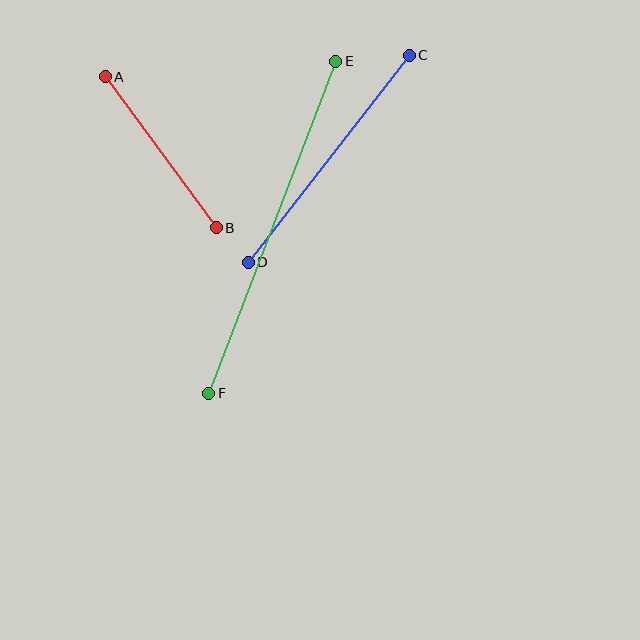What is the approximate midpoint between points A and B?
The midpoint is at approximately (161, 152) pixels.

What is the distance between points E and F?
The distance is approximately 356 pixels.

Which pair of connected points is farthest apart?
Points E and F are farthest apart.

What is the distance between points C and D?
The distance is approximately 262 pixels.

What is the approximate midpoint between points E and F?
The midpoint is at approximately (272, 227) pixels.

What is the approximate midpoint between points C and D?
The midpoint is at approximately (329, 159) pixels.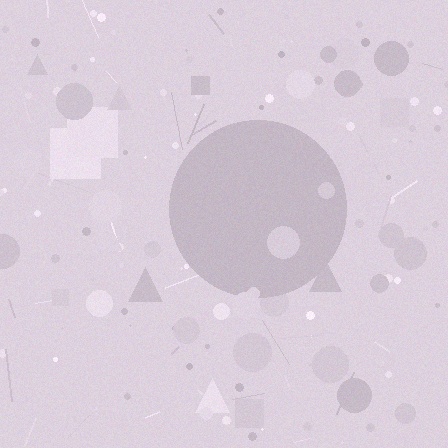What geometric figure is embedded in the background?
A circle is embedded in the background.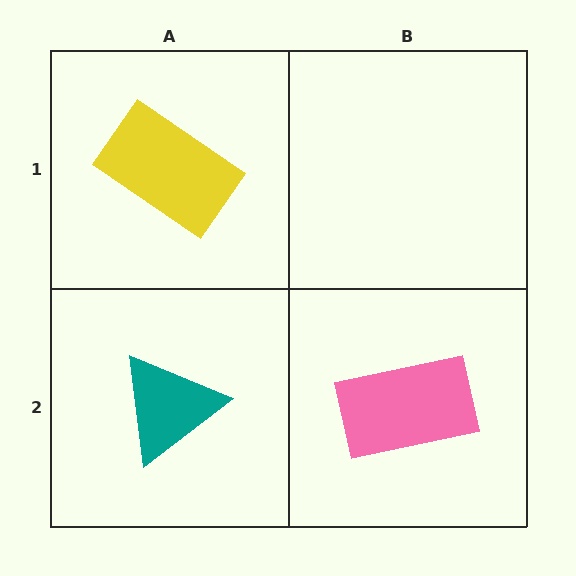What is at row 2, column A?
A teal triangle.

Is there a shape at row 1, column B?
No, that cell is empty.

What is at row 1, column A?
A yellow rectangle.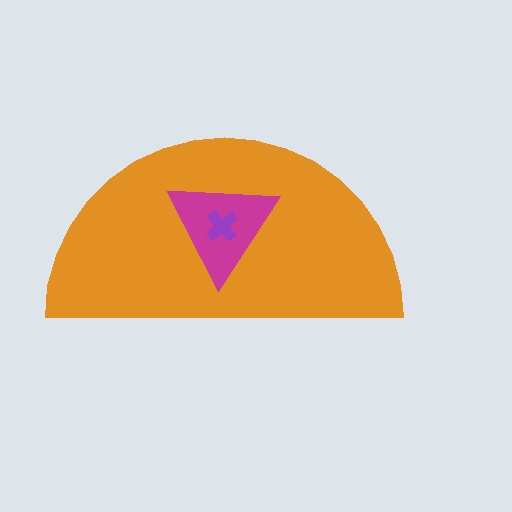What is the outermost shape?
The orange semicircle.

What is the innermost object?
The purple cross.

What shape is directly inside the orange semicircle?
The magenta triangle.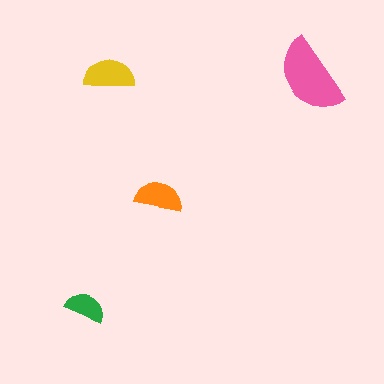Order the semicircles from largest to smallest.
the pink one, the yellow one, the orange one, the green one.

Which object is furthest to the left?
The green semicircle is leftmost.